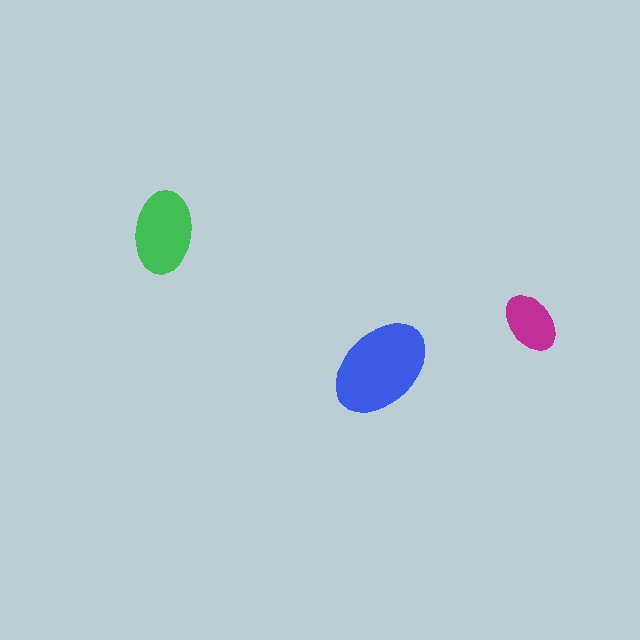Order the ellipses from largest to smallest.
the blue one, the green one, the magenta one.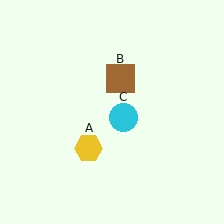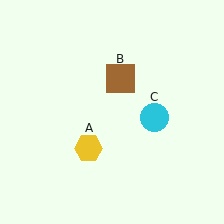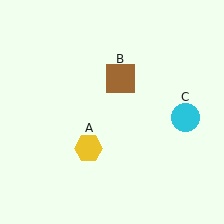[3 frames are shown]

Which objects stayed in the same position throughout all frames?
Yellow hexagon (object A) and brown square (object B) remained stationary.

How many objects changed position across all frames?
1 object changed position: cyan circle (object C).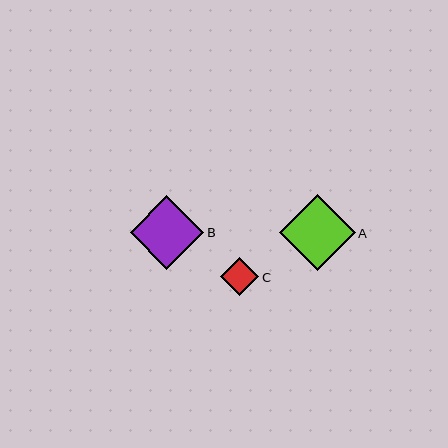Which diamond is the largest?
Diamond A is the largest with a size of approximately 76 pixels.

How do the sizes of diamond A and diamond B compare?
Diamond A and diamond B are approximately the same size.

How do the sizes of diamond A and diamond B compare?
Diamond A and diamond B are approximately the same size.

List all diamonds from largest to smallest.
From largest to smallest: A, B, C.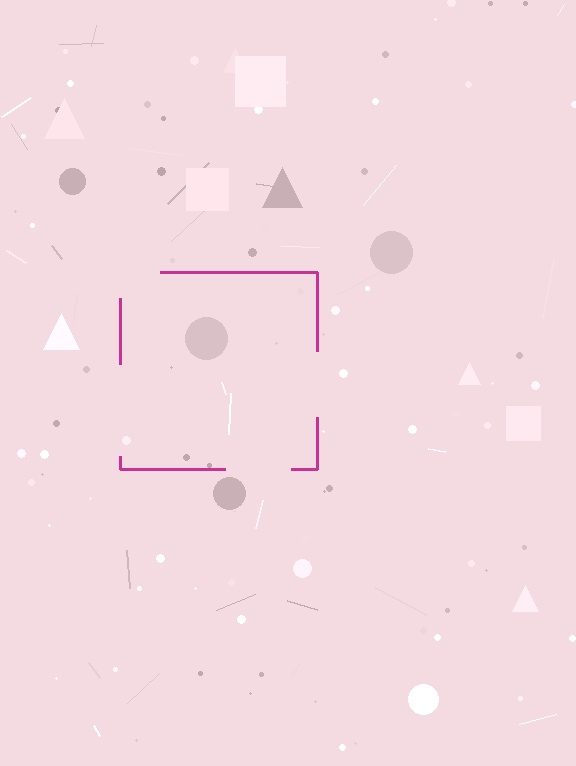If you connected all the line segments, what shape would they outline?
They would outline a square.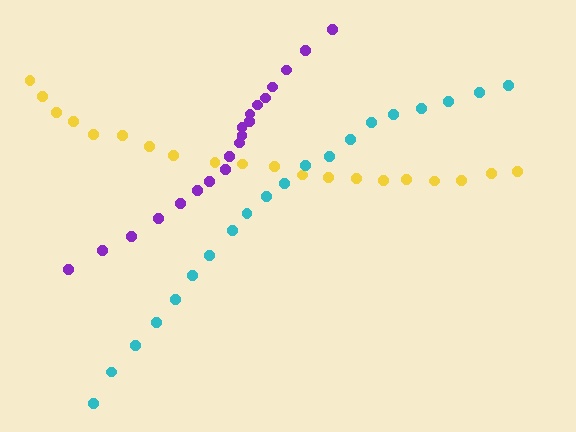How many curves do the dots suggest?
There are 3 distinct paths.